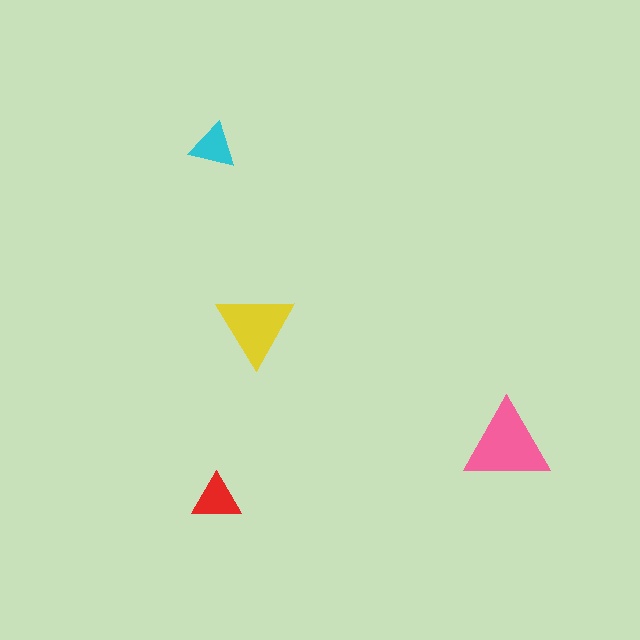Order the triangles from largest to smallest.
the pink one, the yellow one, the red one, the cyan one.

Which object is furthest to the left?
The cyan triangle is leftmost.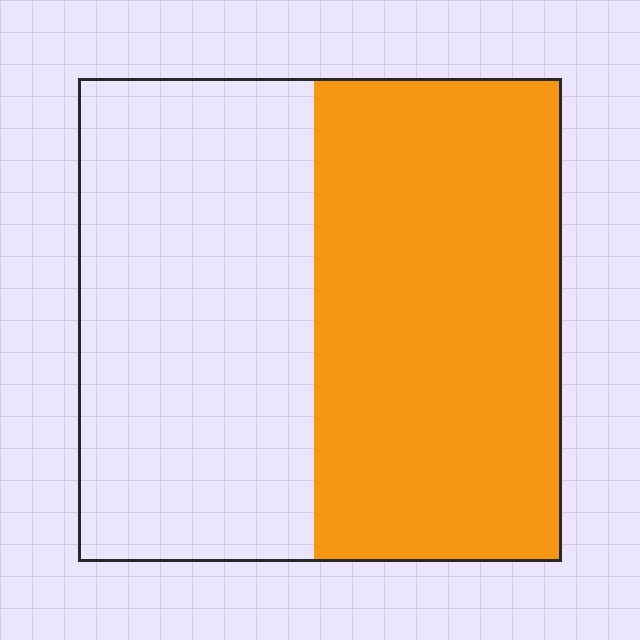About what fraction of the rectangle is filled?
About one half (1/2).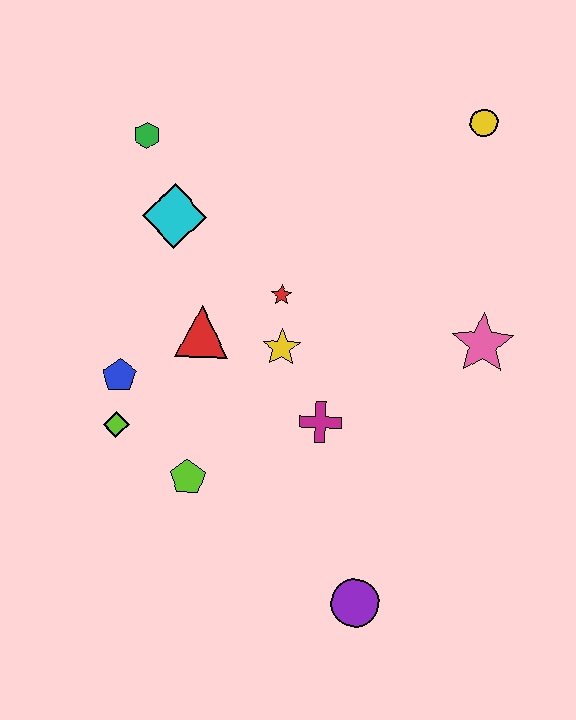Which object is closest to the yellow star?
The red star is closest to the yellow star.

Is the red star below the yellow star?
No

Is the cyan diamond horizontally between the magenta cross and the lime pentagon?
No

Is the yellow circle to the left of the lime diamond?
No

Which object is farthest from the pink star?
The green hexagon is farthest from the pink star.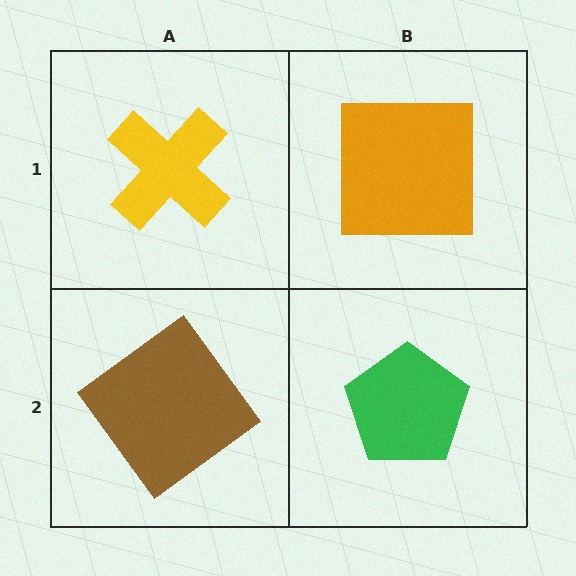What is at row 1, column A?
A yellow cross.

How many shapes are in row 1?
2 shapes.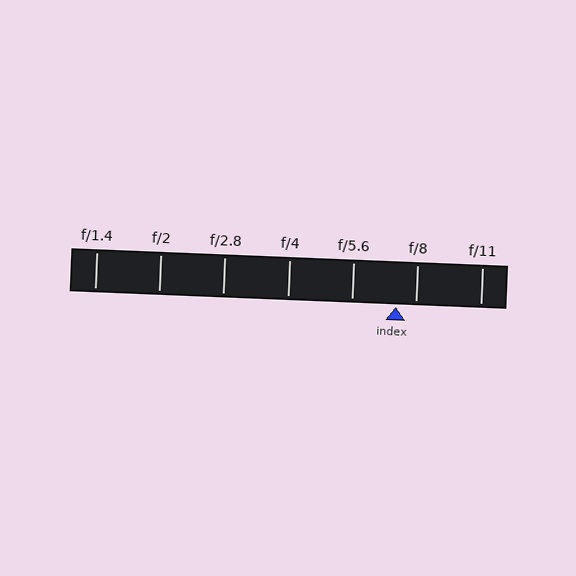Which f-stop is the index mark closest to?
The index mark is closest to f/8.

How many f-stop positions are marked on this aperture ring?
There are 7 f-stop positions marked.